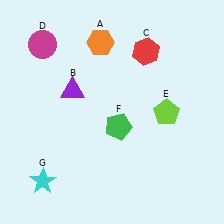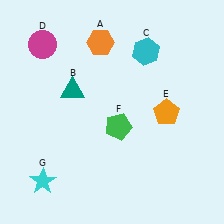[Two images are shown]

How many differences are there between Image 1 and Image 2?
There are 3 differences between the two images.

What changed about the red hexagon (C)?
In Image 1, C is red. In Image 2, it changed to cyan.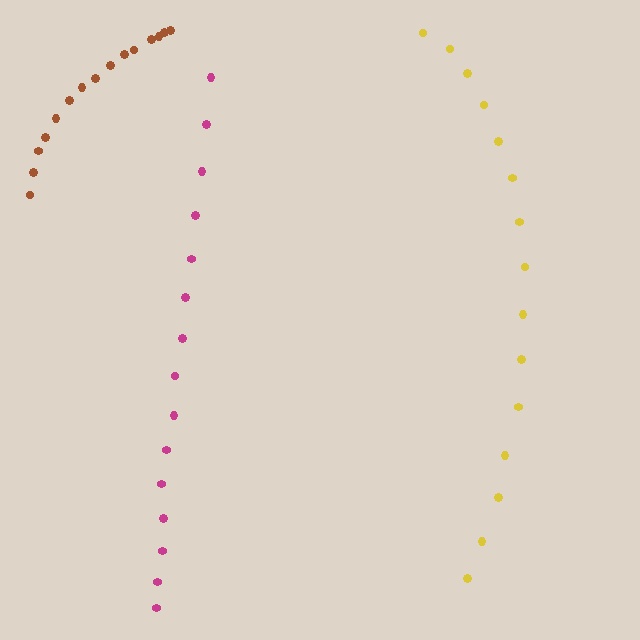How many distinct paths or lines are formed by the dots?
There are 3 distinct paths.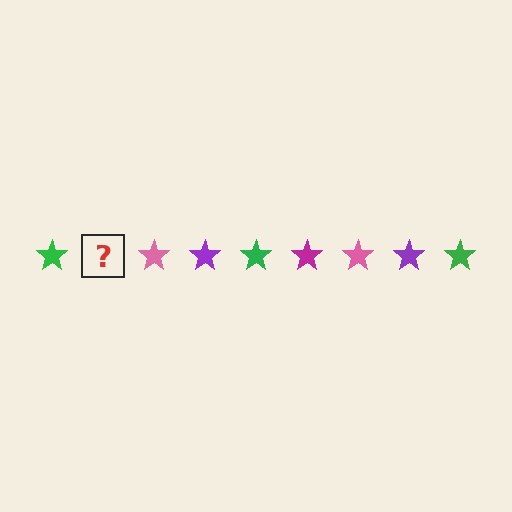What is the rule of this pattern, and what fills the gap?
The rule is that the pattern cycles through green, magenta, pink, purple stars. The gap should be filled with a magenta star.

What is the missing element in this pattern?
The missing element is a magenta star.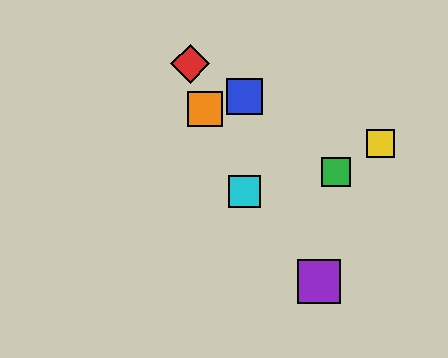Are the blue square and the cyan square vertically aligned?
Yes, both are at x≈244.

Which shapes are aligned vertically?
The blue square, the cyan square are aligned vertically.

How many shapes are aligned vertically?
2 shapes (the blue square, the cyan square) are aligned vertically.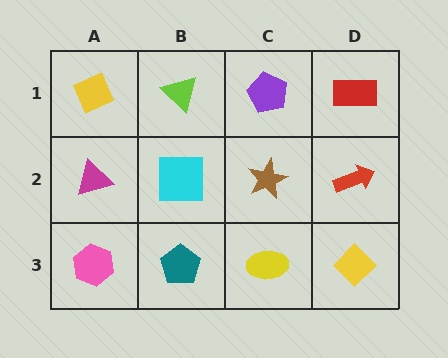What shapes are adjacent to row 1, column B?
A cyan square (row 2, column B), a yellow diamond (row 1, column A), a purple pentagon (row 1, column C).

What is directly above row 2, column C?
A purple pentagon.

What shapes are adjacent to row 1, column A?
A magenta triangle (row 2, column A), a lime triangle (row 1, column B).